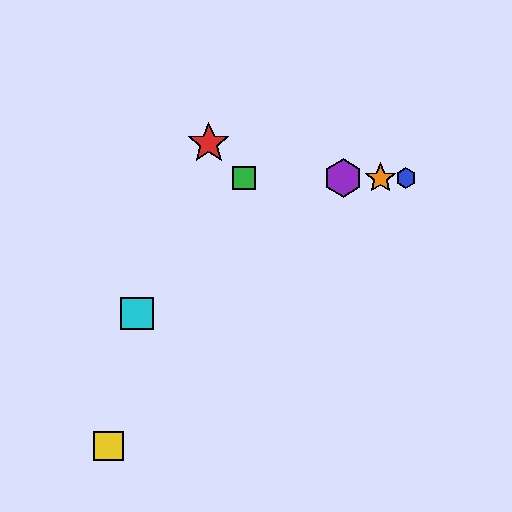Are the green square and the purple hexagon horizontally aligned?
Yes, both are at y≈178.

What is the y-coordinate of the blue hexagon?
The blue hexagon is at y≈178.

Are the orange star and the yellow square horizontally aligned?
No, the orange star is at y≈178 and the yellow square is at y≈446.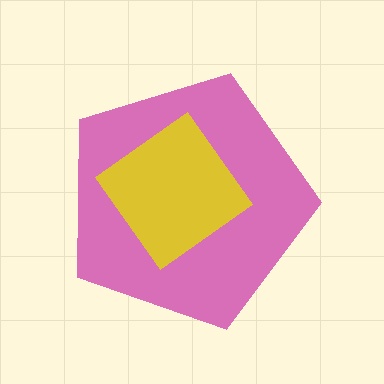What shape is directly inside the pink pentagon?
The yellow diamond.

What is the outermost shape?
The pink pentagon.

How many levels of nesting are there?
2.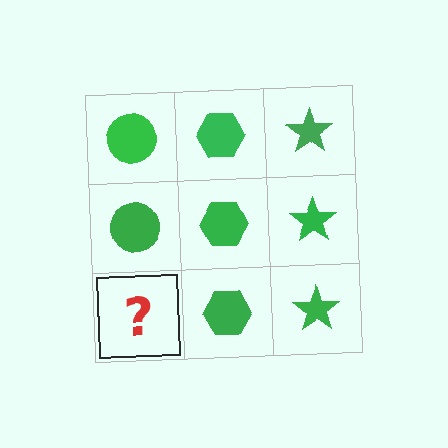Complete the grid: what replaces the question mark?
The question mark should be replaced with a green circle.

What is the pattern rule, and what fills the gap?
The rule is that each column has a consistent shape. The gap should be filled with a green circle.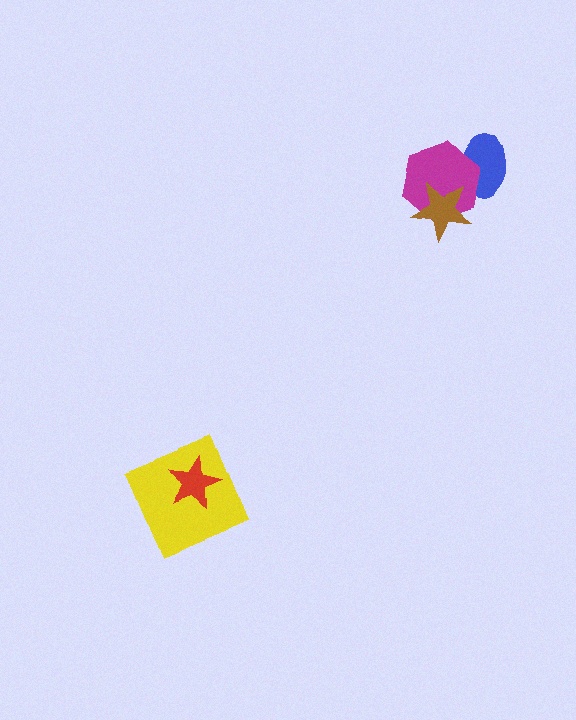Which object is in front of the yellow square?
The red star is in front of the yellow square.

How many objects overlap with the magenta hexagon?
2 objects overlap with the magenta hexagon.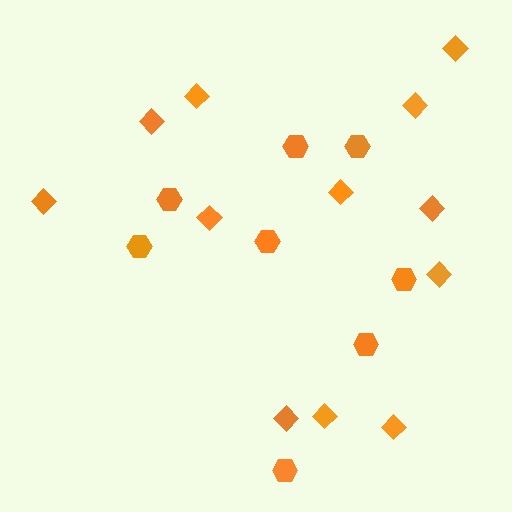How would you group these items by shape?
There are 2 groups: one group of hexagons (8) and one group of diamonds (12).